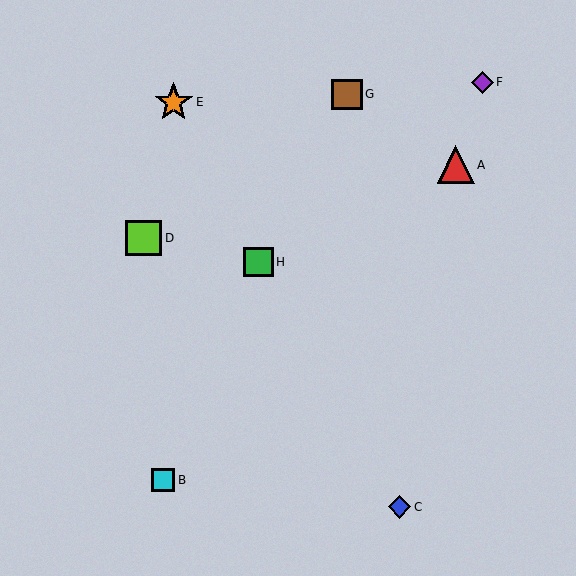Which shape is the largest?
The orange star (labeled E) is the largest.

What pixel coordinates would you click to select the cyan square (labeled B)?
Click at (163, 480) to select the cyan square B.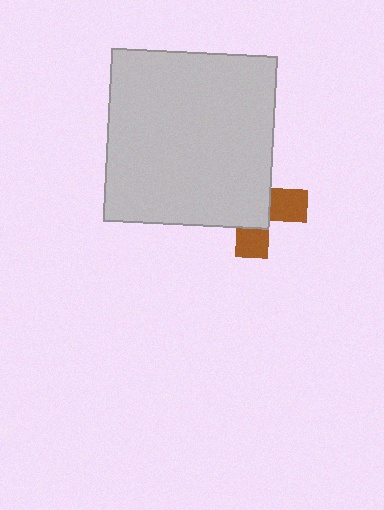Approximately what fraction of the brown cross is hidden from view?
Roughly 63% of the brown cross is hidden behind the light gray rectangle.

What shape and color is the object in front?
The object in front is a light gray rectangle.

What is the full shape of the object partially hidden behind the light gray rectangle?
The partially hidden object is a brown cross.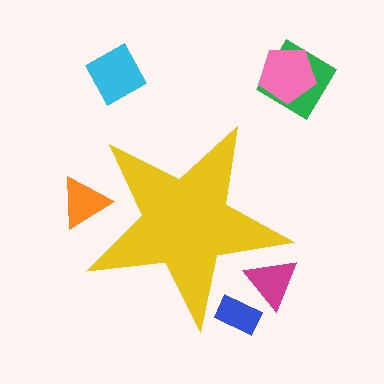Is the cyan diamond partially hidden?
No, the cyan diamond is fully visible.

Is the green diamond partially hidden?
No, the green diamond is fully visible.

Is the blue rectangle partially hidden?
Yes, the blue rectangle is partially hidden behind the yellow star.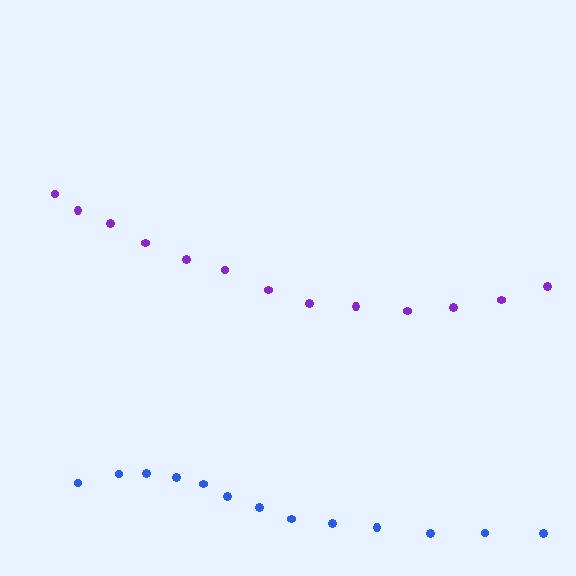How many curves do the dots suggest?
There are 2 distinct paths.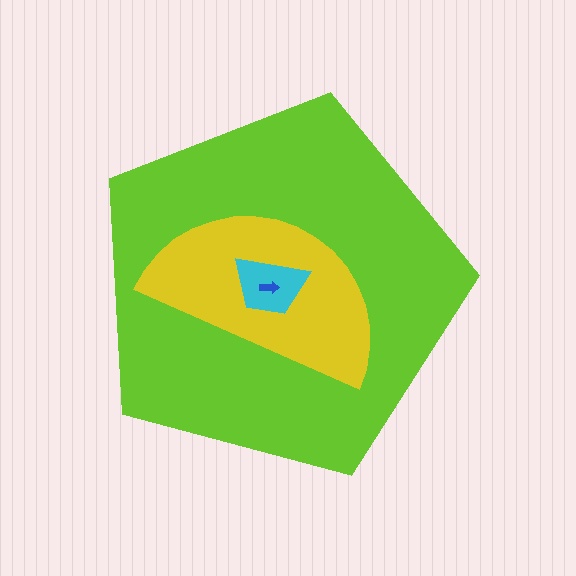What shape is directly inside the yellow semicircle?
The cyan trapezoid.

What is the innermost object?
The blue arrow.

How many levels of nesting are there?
4.